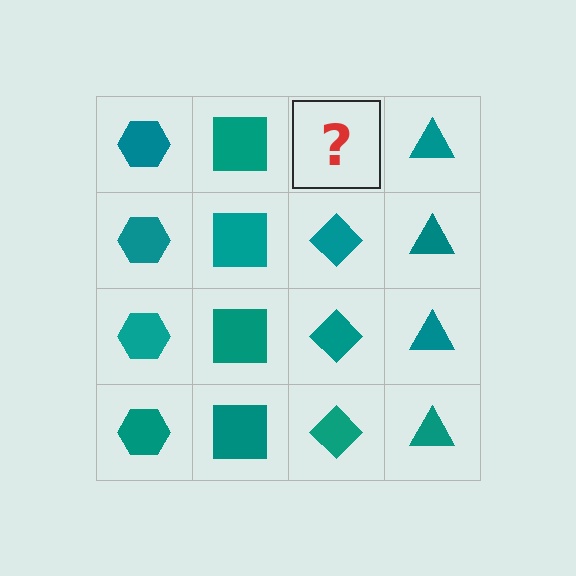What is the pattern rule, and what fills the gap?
The rule is that each column has a consistent shape. The gap should be filled with a teal diamond.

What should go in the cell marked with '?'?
The missing cell should contain a teal diamond.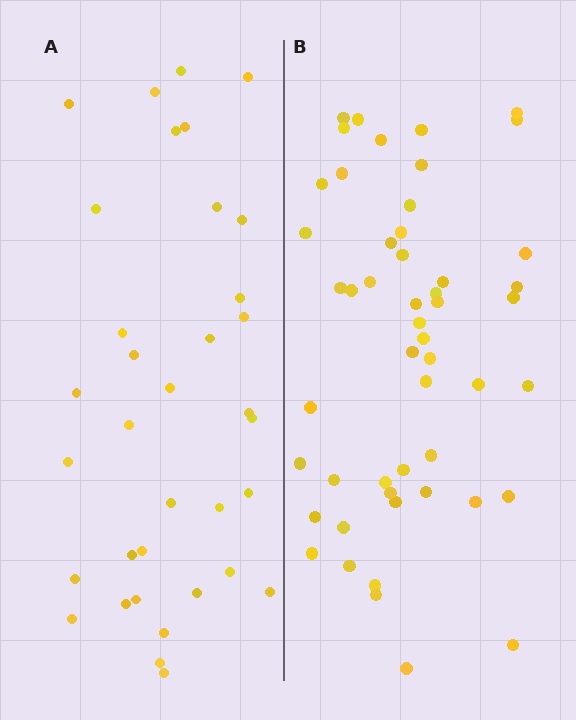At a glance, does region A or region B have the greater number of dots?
Region B (the right region) has more dots.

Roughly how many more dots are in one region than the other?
Region B has approximately 15 more dots than region A.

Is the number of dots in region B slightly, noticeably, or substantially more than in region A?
Region B has substantially more. The ratio is roughly 1.5 to 1.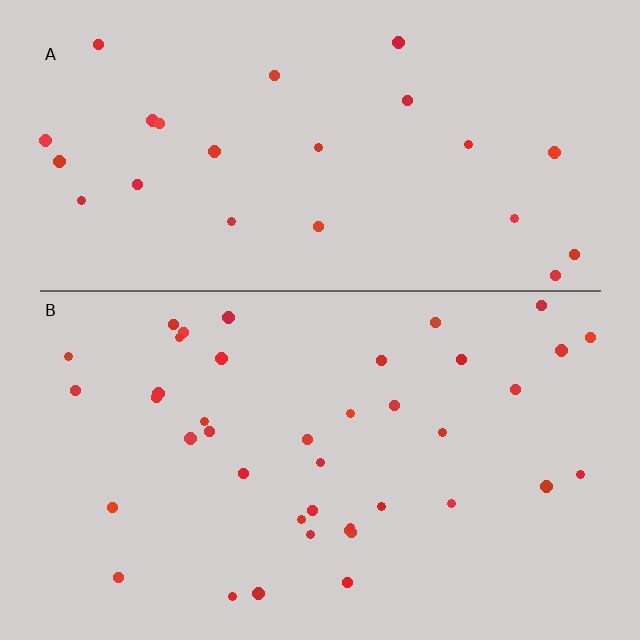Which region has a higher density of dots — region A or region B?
B (the bottom).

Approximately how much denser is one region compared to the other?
Approximately 1.7× — region B over region A.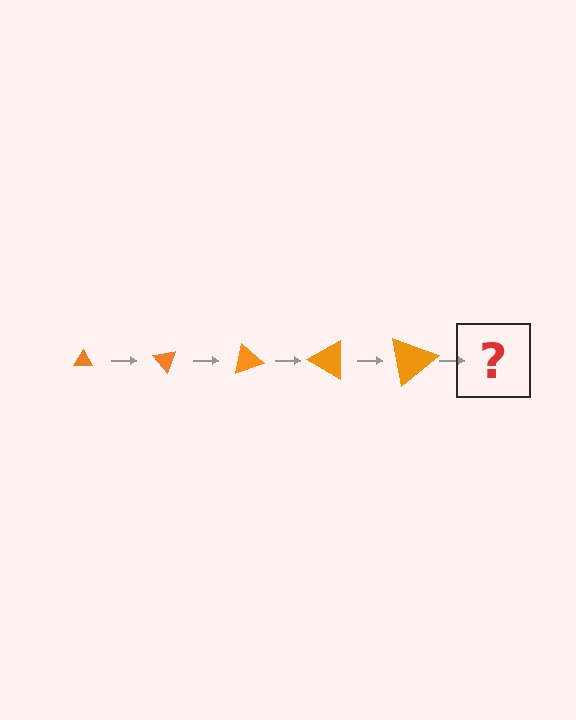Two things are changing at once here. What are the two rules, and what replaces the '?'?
The two rules are that the triangle grows larger each step and it rotates 50 degrees each step. The '?' should be a triangle, larger than the previous one and rotated 250 degrees from the start.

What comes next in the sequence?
The next element should be a triangle, larger than the previous one and rotated 250 degrees from the start.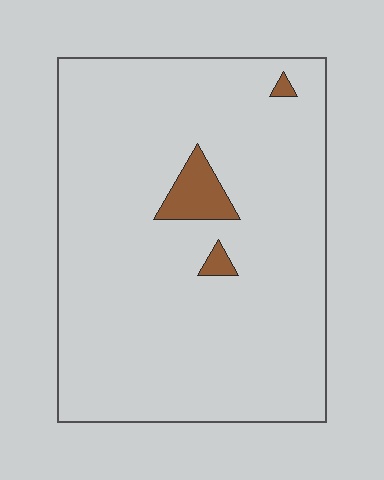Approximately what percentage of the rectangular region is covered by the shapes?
Approximately 5%.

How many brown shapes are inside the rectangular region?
3.